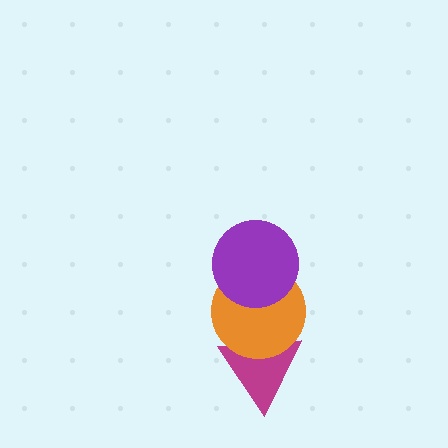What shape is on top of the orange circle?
The purple circle is on top of the orange circle.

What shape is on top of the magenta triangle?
The orange circle is on top of the magenta triangle.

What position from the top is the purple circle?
The purple circle is 1st from the top.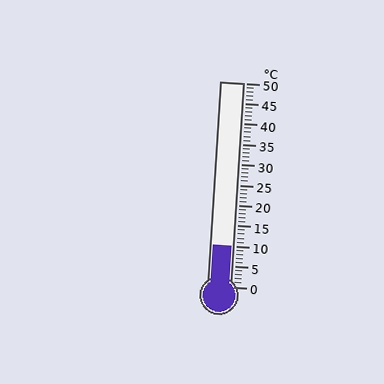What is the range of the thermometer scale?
The thermometer scale ranges from 0°C to 50°C.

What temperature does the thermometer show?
The thermometer shows approximately 10°C.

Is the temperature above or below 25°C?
The temperature is below 25°C.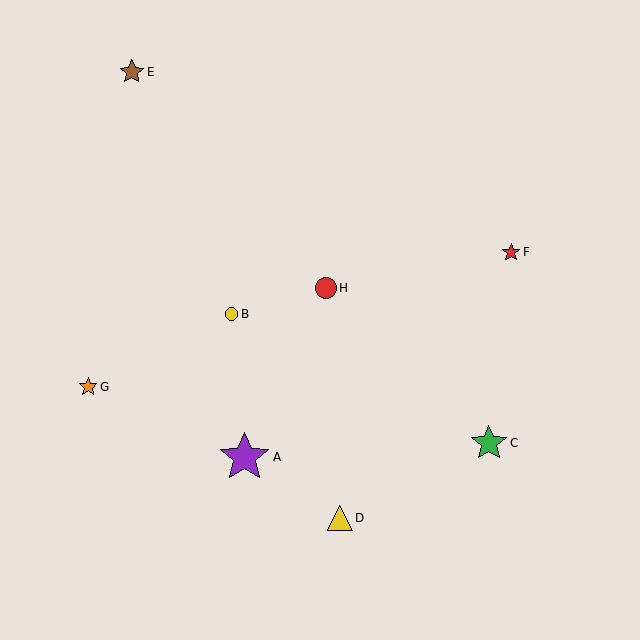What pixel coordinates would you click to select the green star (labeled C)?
Click at (489, 443) to select the green star C.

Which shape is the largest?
The purple star (labeled A) is the largest.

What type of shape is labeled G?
Shape G is an orange star.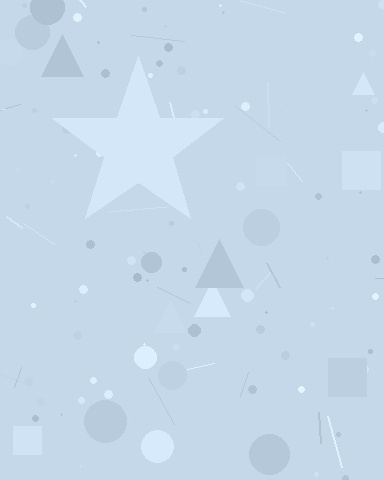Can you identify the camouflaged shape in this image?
The camouflaged shape is a star.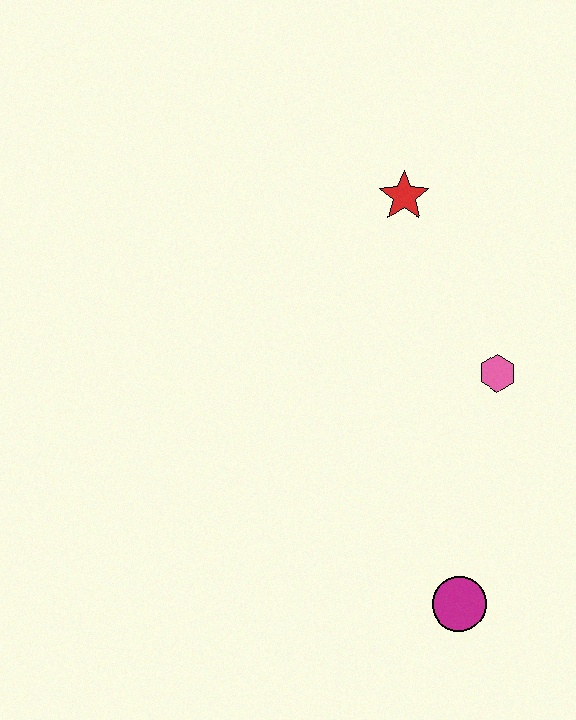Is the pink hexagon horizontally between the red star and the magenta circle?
No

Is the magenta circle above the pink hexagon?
No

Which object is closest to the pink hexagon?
The red star is closest to the pink hexagon.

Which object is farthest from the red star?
The magenta circle is farthest from the red star.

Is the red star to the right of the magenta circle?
No